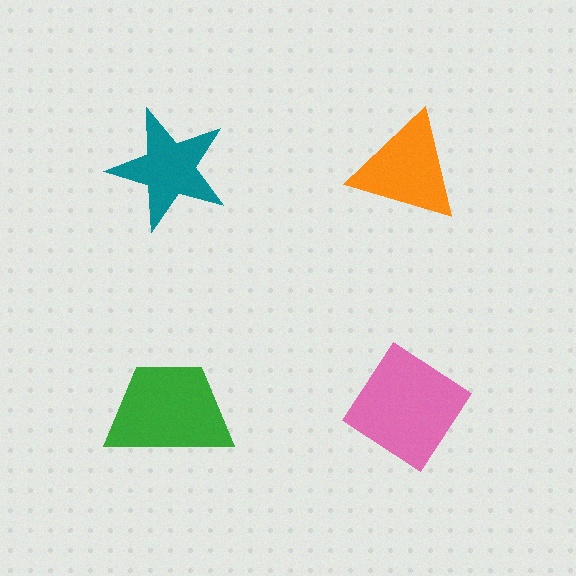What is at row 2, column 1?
A green trapezoid.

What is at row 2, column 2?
A pink diamond.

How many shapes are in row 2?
2 shapes.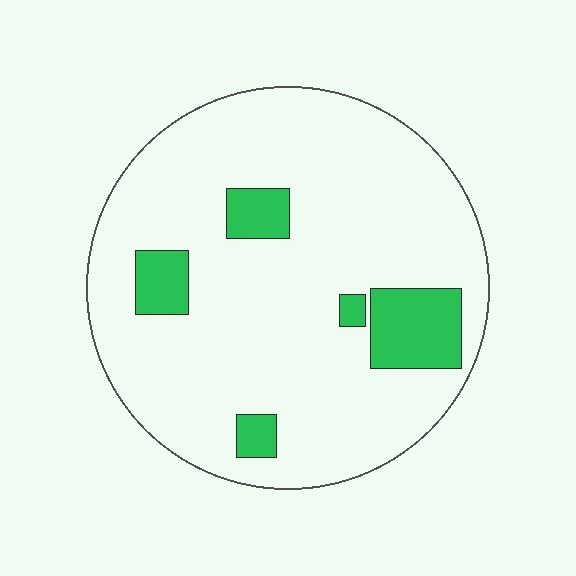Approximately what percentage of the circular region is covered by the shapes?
Approximately 15%.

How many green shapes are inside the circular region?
5.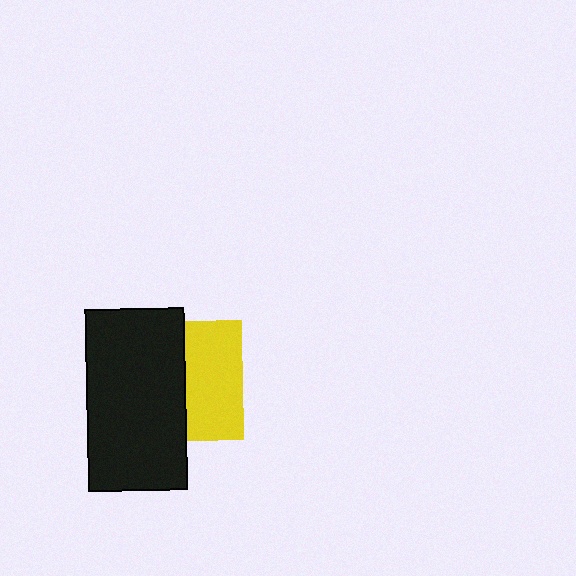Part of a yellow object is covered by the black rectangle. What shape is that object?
It is a square.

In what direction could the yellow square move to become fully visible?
The yellow square could move right. That would shift it out from behind the black rectangle entirely.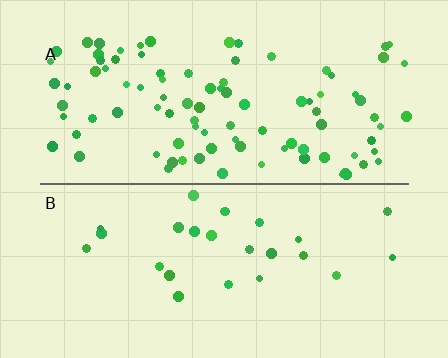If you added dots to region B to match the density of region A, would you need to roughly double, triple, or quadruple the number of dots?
Approximately quadruple.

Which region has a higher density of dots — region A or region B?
A (the top).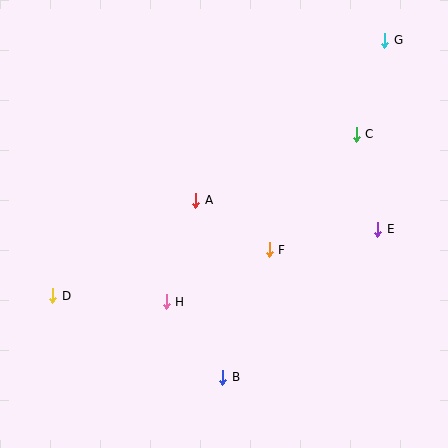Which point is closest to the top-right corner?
Point G is closest to the top-right corner.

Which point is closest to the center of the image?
Point A at (196, 200) is closest to the center.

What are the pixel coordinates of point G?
Point G is at (385, 40).